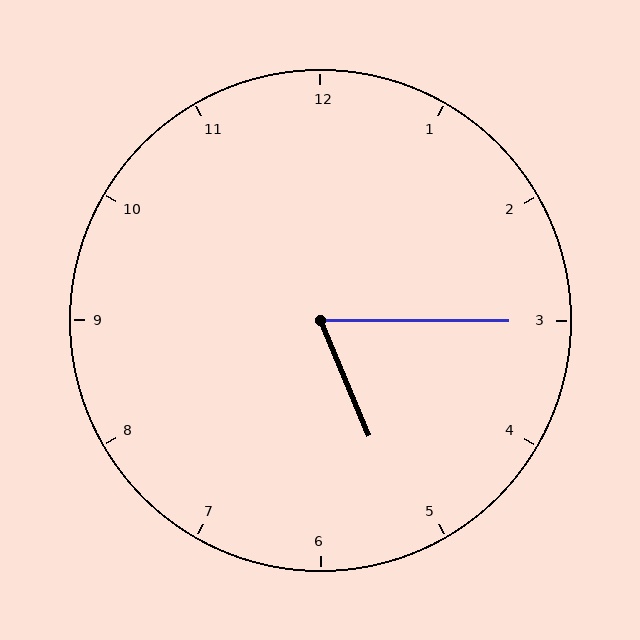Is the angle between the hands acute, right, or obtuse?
It is acute.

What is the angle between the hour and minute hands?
Approximately 68 degrees.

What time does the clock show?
5:15.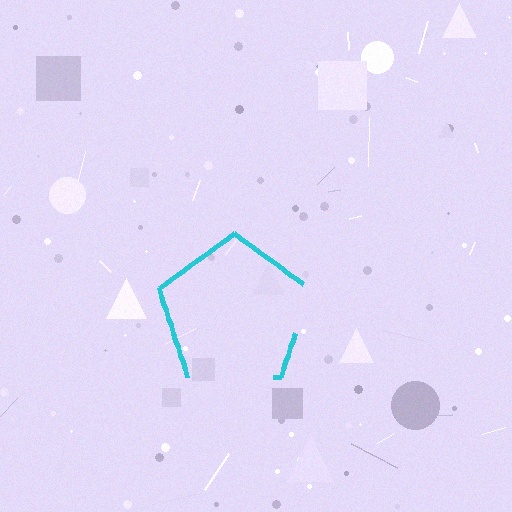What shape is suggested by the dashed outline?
The dashed outline suggests a pentagon.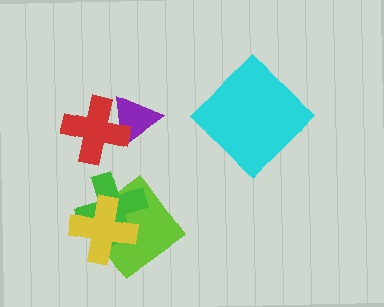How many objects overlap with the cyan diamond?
0 objects overlap with the cyan diamond.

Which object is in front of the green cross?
The yellow cross is in front of the green cross.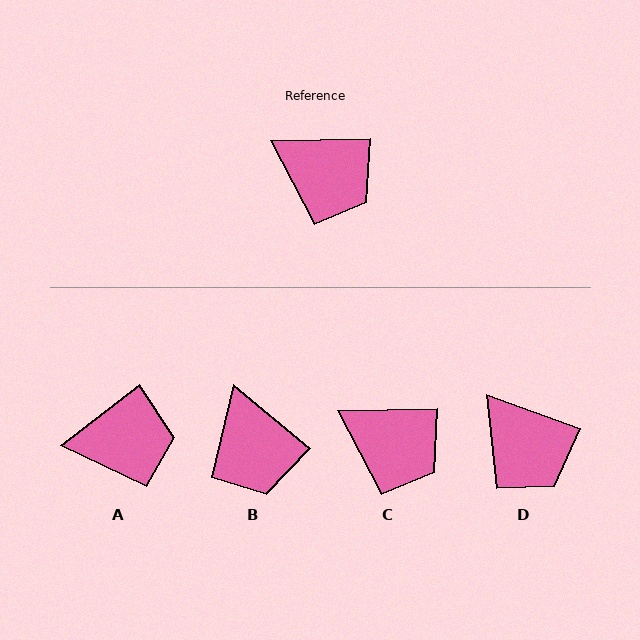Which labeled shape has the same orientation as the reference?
C.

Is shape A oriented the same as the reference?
No, it is off by about 37 degrees.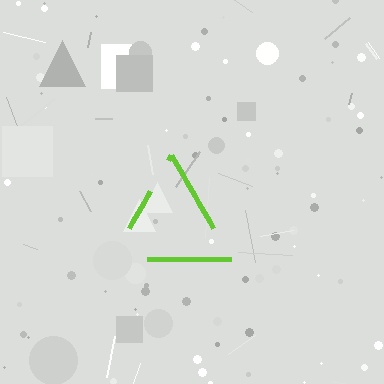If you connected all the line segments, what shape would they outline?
They would outline a triangle.